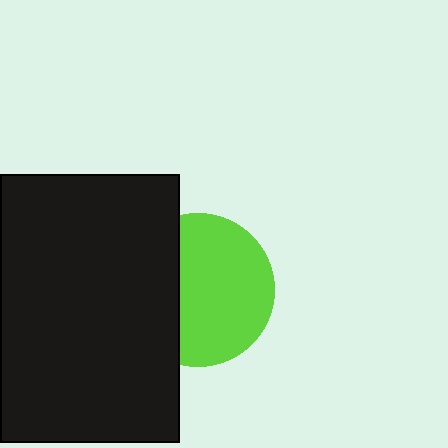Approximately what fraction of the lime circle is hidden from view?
Roughly 35% of the lime circle is hidden behind the black rectangle.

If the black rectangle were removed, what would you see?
You would see the complete lime circle.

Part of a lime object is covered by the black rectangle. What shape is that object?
It is a circle.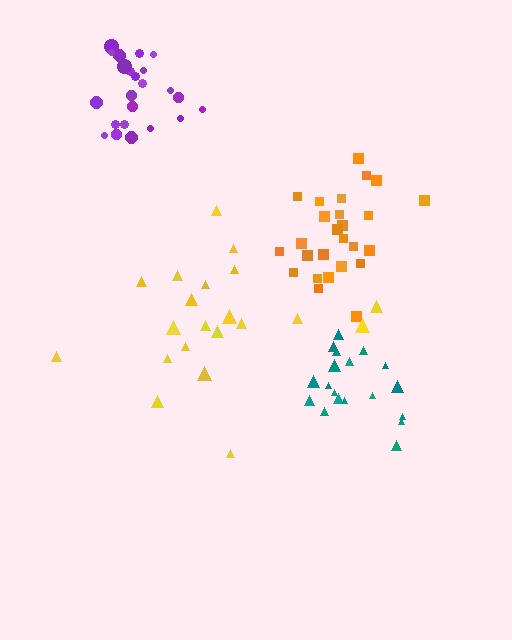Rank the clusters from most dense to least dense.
purple, orange, teal, yellow.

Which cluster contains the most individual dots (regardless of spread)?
Orange (27).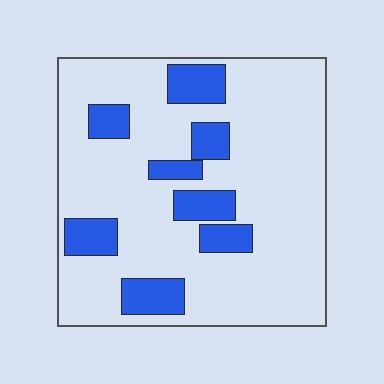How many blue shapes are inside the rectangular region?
8.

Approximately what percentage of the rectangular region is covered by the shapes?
Approximately 20%.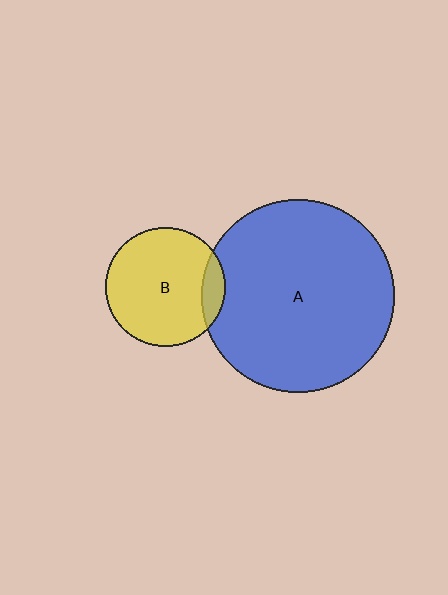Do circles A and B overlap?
Yes.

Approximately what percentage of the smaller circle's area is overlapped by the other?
Approximately 10%.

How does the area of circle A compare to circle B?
Approximately 2.6 times.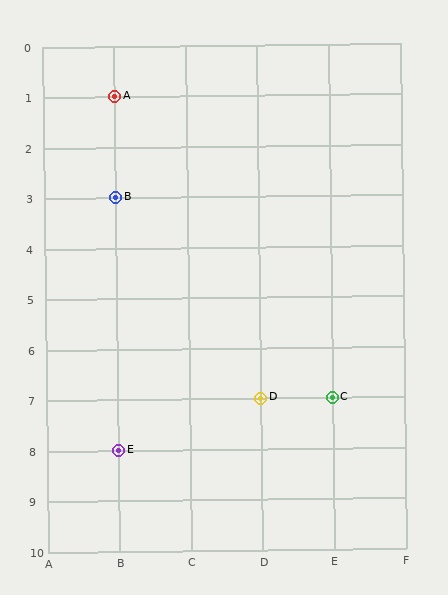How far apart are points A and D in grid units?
Points A and D are 2 columns and 6 rows apart (about 6.3 grid units diagonally).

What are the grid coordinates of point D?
Point D is at grid coordinates (D, 7).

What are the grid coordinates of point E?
Point E is at grid coordinates (B, 8).